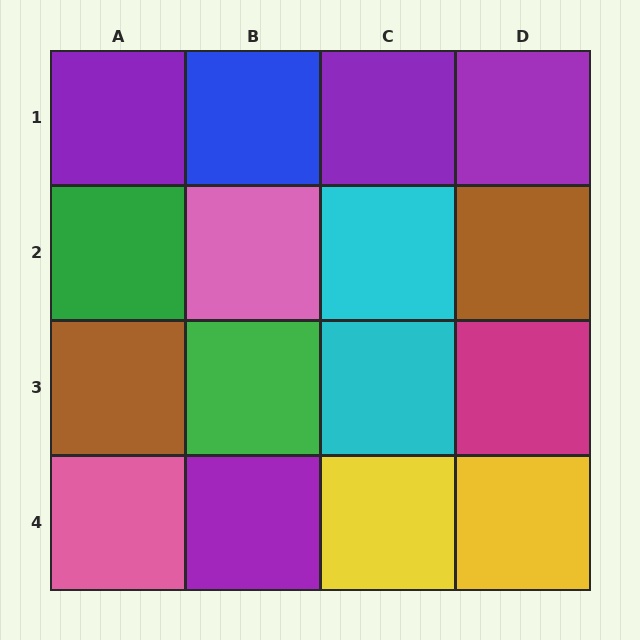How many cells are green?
2 cells are green.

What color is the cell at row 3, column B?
Green.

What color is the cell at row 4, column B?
Purple.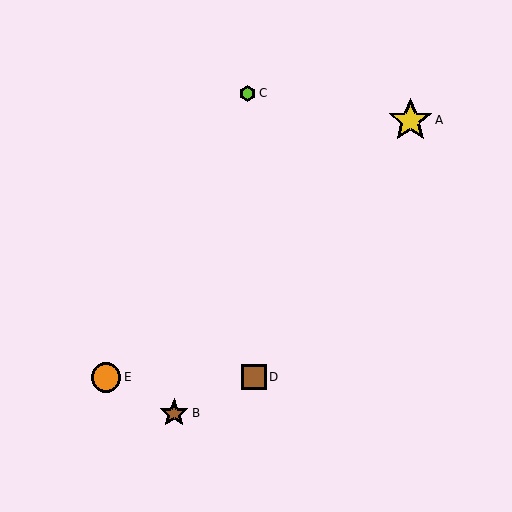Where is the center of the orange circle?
The center of the orange circle is at (106, 377).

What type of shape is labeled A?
Shape A is a yellow star.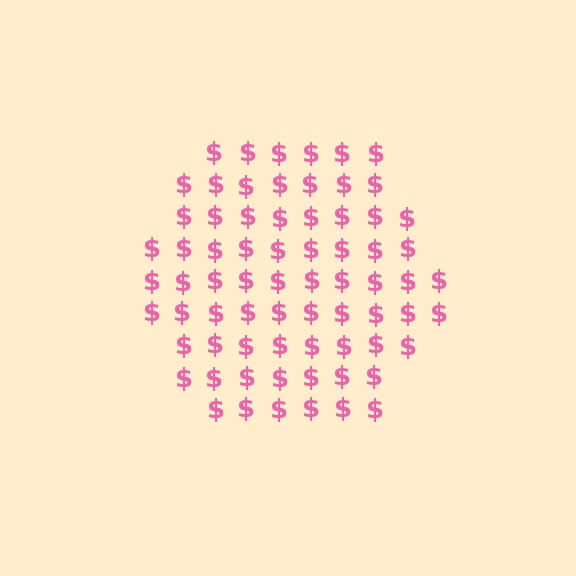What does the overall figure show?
The overall figure shows a hexagon.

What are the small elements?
The small elements are dollar signs.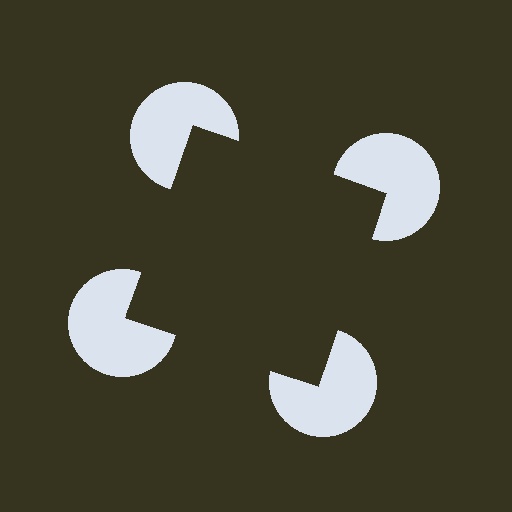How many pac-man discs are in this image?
There are 4 — one at each vertex of the illusory square.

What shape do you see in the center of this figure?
An illusory square — its edges are inferred from the aligned wedge cuts in the pac-man discs, not physically drawn.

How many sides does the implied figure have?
4 sides.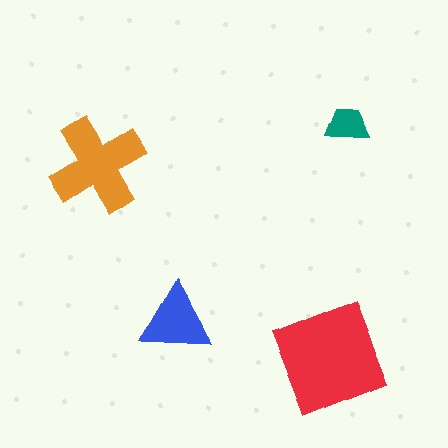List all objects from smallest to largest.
The teal trapezoid, the blue triangle, the orange cross, the red diamond.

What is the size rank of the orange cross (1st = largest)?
2nd.